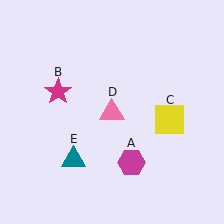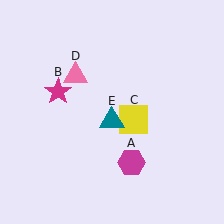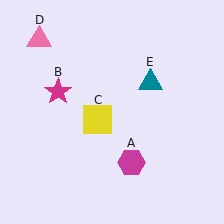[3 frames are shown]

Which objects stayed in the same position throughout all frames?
Magenta hexagon (object A) and magenta star (object B) remained stationary.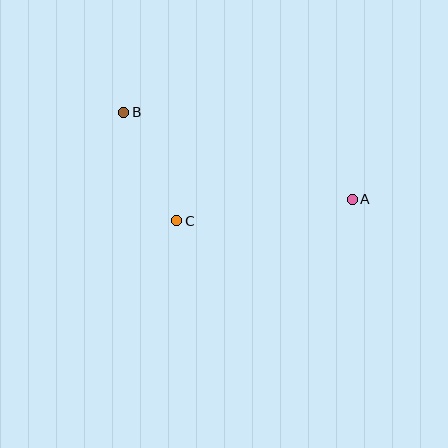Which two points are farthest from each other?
Points A and B are farthest from each other.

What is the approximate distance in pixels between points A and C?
The distance between A and C is approximately 177 pixels.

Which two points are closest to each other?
Points B and C are closest to each other.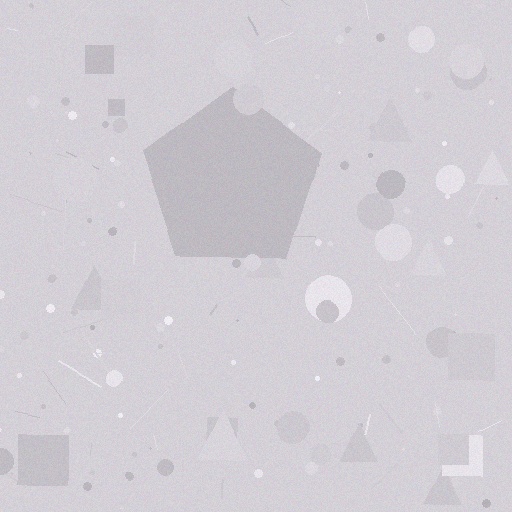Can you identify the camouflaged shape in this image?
The camouflaged shape is a pentagon.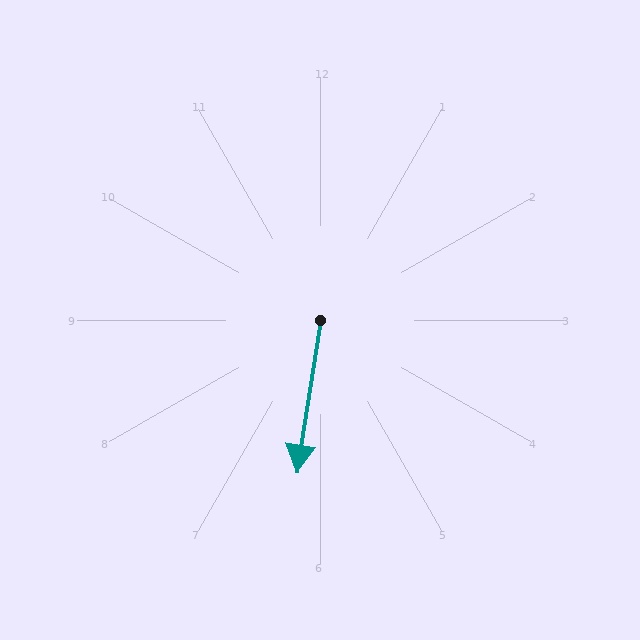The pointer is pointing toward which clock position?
Roughly 6 o'clock.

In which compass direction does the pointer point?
South.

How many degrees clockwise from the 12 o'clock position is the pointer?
Approximately 189 degrees.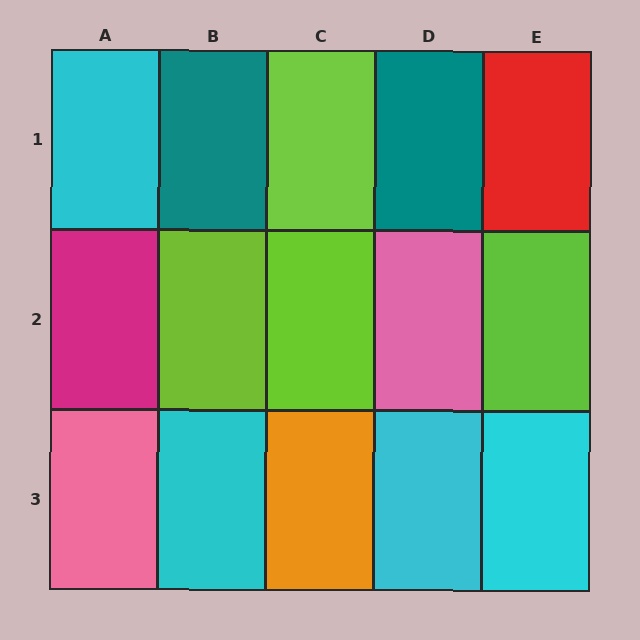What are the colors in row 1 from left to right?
Cyan, teal, lime, teal, red.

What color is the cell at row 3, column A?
Pink.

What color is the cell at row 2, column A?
Magenta.